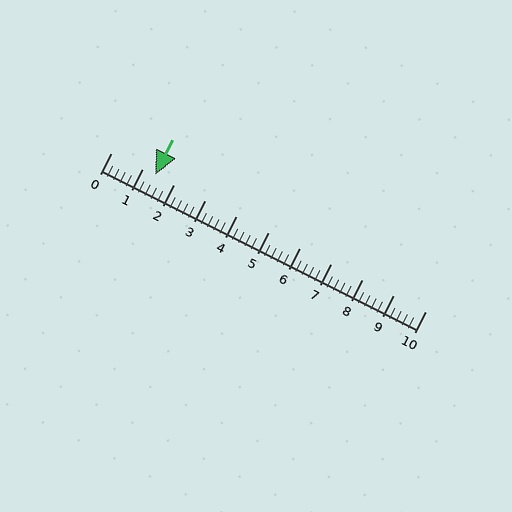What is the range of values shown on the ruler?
The ruler shows values from 0 to 10.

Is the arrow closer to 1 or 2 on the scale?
The arrow is closer to 1.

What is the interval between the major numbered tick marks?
The major tick marks are spaced 1 units apart.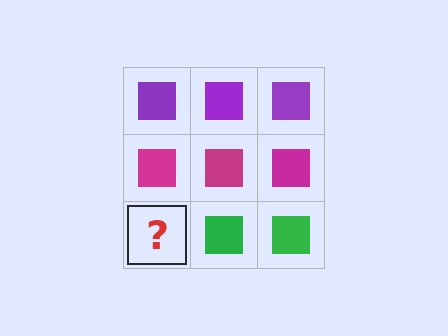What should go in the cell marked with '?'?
The missing cell should contain a green square.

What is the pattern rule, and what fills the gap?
The rule is that each row has a consistent color. The gap should be filled with a green square.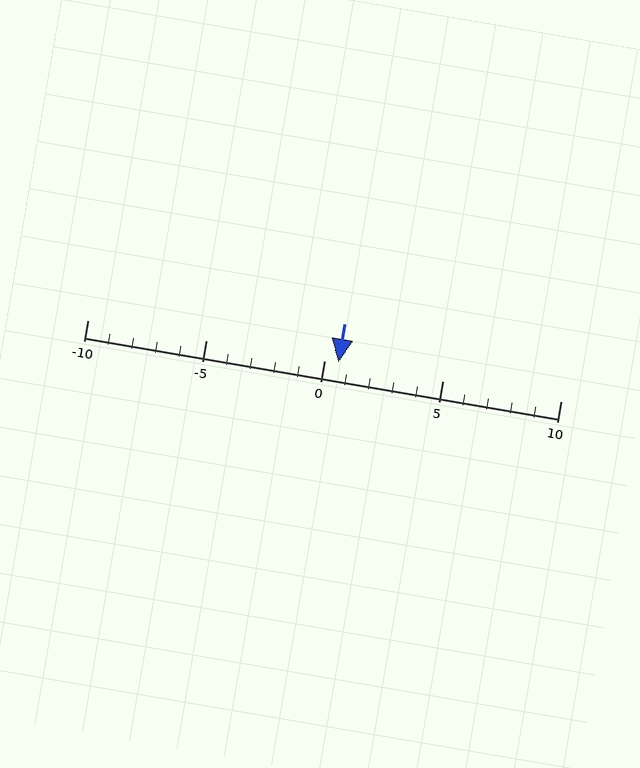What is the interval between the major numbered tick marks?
The major tick marks are spaced 5 units apart.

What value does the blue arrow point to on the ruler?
The blue arrow points to approximately 1.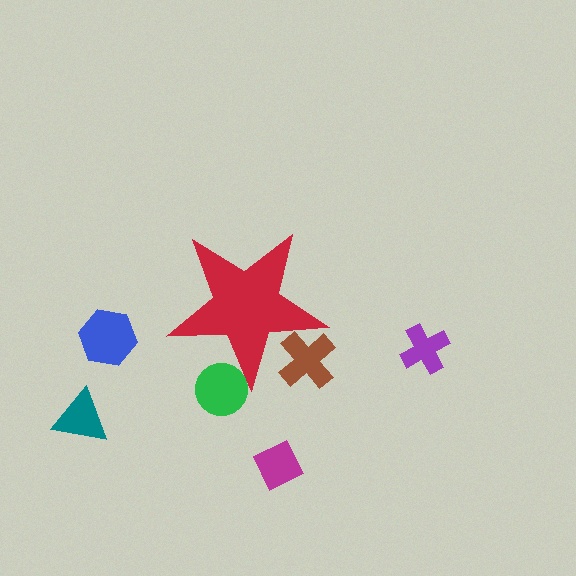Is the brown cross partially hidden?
Yes, the brown cross is partially hidden behind the red star.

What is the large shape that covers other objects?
A red star.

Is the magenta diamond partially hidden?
No, the magenta diamond is fully visible.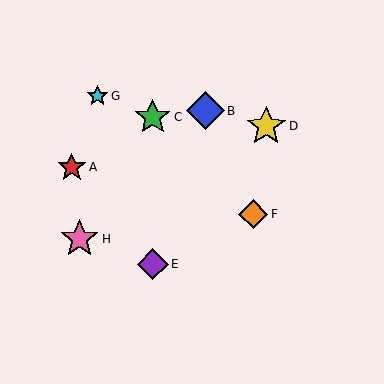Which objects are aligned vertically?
Objects C, E are aligned vertically.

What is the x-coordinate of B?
Object B is at x≈206.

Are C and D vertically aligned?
No, C is at x≈153 and D is at x≈266.